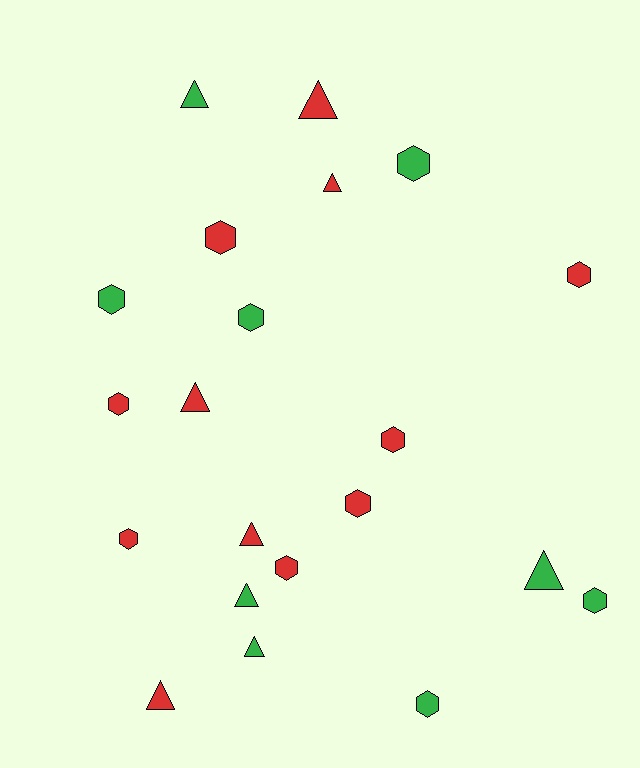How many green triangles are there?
There are 4 green triangles.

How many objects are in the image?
There are 21 objects.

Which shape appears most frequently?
Hexagon, with 12 objects.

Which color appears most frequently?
Red, with 12 objects.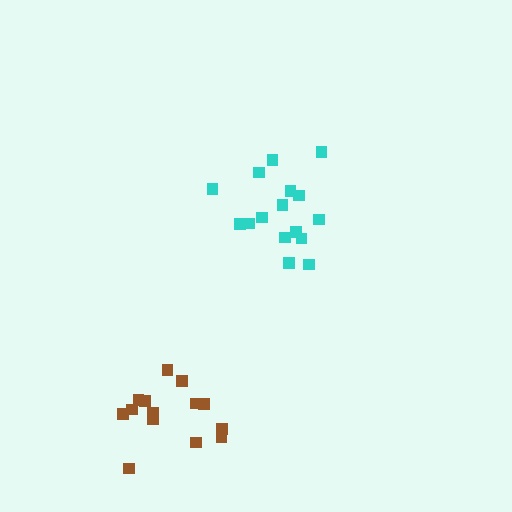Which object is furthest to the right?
The cyan cluster is rightmost.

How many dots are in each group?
Group 1: 14 dots, Group 2: 16 dots (30 total).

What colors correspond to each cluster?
The clusters are colored: brown, cyan.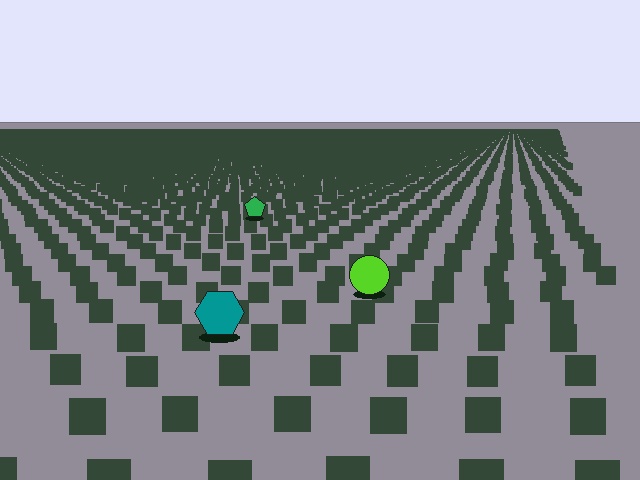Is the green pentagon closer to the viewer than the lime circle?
No. The lime circle is closer — you can tell from the texture gradient: the ground texture is coarser near it.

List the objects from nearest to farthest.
From nearest to farthest: the teal hexagon, the lime circle, the green pentagon.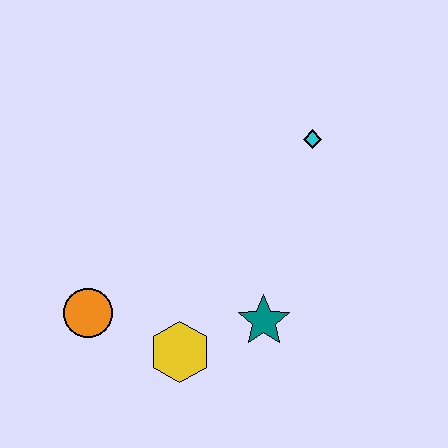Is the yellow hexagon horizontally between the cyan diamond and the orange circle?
Yes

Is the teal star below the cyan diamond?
Yes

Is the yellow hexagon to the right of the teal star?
No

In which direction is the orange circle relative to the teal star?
The orange circle is to the left of the teal star.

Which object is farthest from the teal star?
The cyan diamond is farthest from the teal star.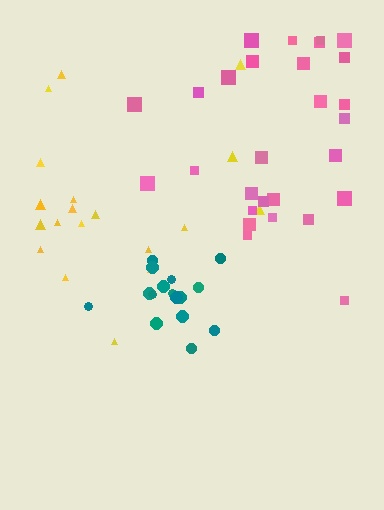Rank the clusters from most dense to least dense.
teal, pink, yellow.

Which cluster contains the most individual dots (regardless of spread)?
Pink (29).